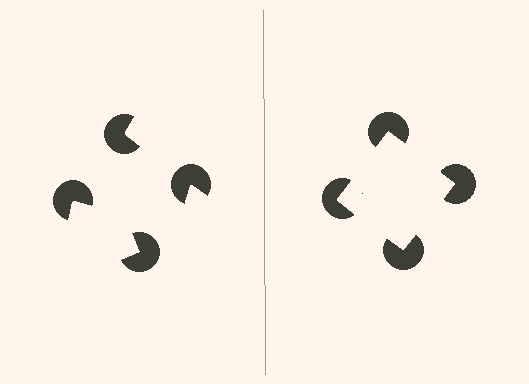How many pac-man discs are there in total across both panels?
8 — 4 on each side.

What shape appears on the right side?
An illusory square.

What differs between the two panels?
The pac-man discs are positioned identically on both sides; only the wedge orientations differ. On the right they align to a square; on the left they are misaligned.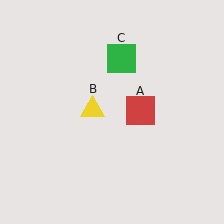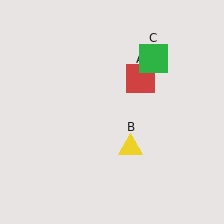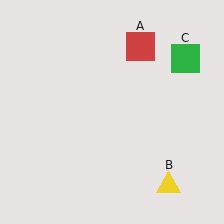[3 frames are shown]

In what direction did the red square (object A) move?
The red square (object A) moved up.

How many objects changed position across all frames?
3 objects changed position: red square (object A), yellow triangle (object B), green square (object C).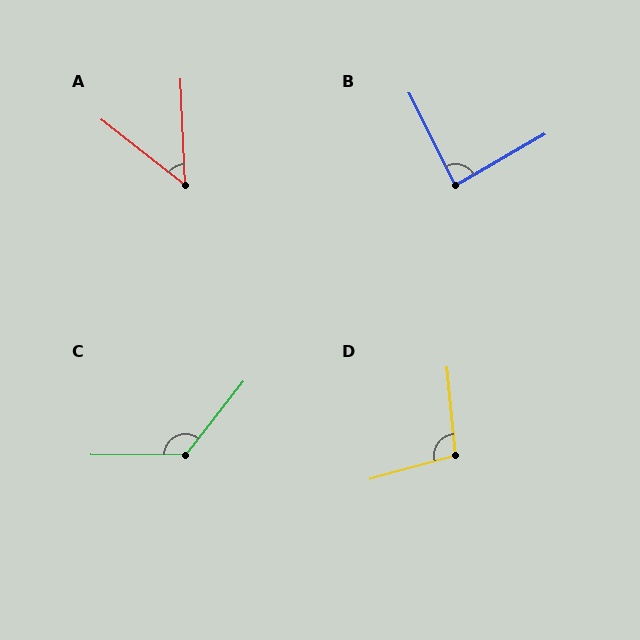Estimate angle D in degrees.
Approximately 100 degrees.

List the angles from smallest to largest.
A (49°), B (87°), D (100°), C (128°).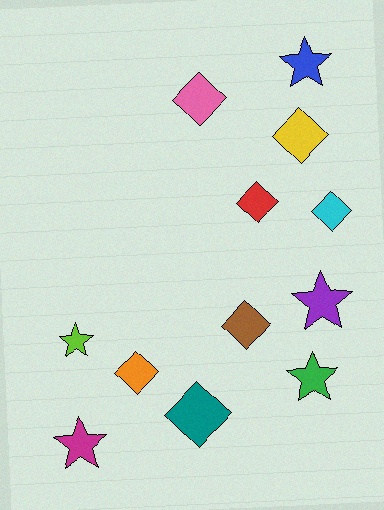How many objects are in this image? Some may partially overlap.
There are 12 objects.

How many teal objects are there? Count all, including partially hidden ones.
There is 1 teal object.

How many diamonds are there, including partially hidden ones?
There are 7 diamonds.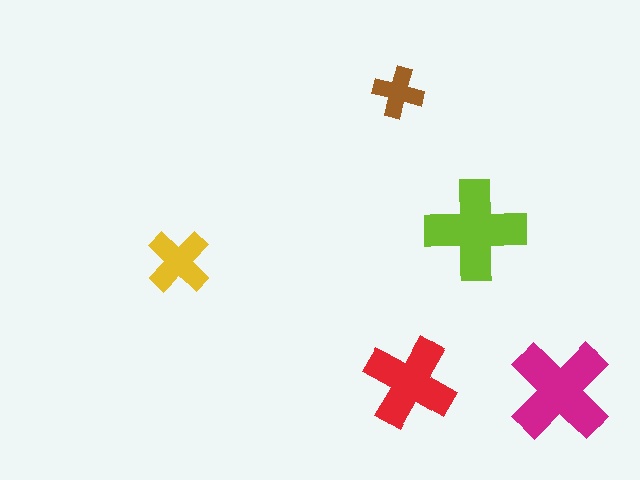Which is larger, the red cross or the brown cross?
The red one.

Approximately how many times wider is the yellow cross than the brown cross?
About 1.5 times wider.